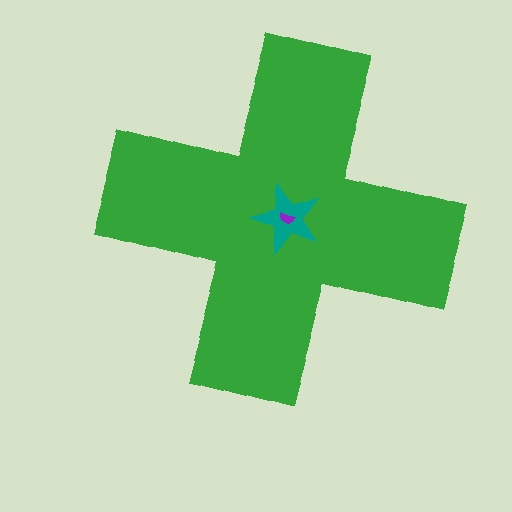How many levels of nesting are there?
3.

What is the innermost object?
The purple semicircle.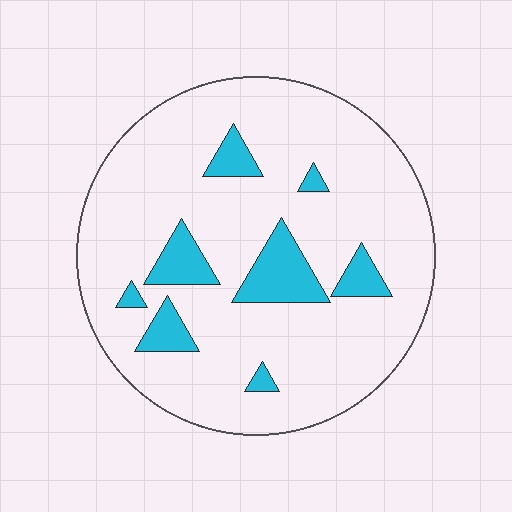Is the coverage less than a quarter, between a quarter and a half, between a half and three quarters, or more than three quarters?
Less than a quarter.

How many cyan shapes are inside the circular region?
8.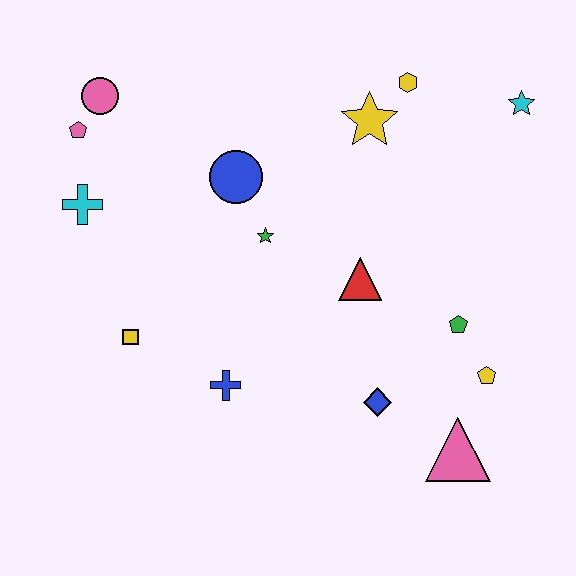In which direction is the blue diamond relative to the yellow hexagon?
The blue diamond is below the yellow hexagon.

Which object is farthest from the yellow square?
The cyan star is farthest from the yellow square.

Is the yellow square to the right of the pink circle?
Yes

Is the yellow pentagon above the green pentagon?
No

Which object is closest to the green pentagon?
The yellow pentagon is closest to the green pentagon.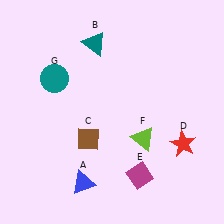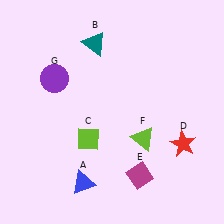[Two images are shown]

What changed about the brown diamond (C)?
In Image 1, C is brown. In Image 2, it changed to lime.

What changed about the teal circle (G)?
In Image 1, G is teal. In Image 2, it changed to purple.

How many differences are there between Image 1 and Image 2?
There are 2 differences between the two images.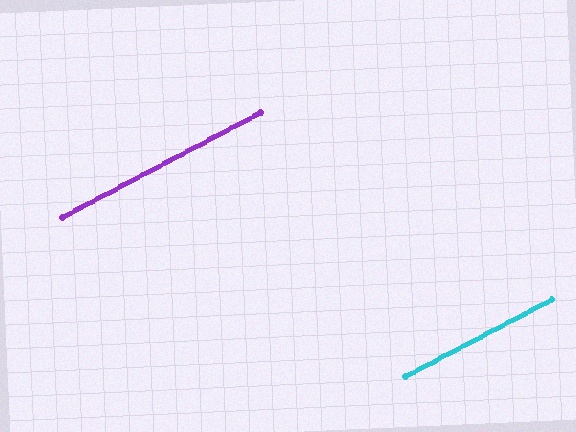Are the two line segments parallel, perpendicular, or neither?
Parallel — their directions differ by only 0.1°.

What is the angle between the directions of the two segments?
Approximately 0 degrees.